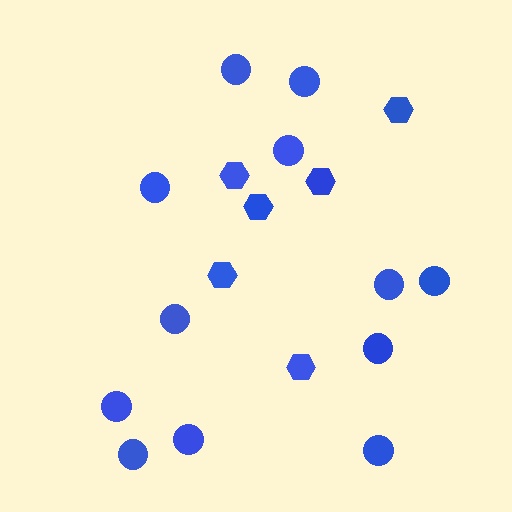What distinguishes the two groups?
There are 2 groups: one group of hexagons (6) and one group of circles (12).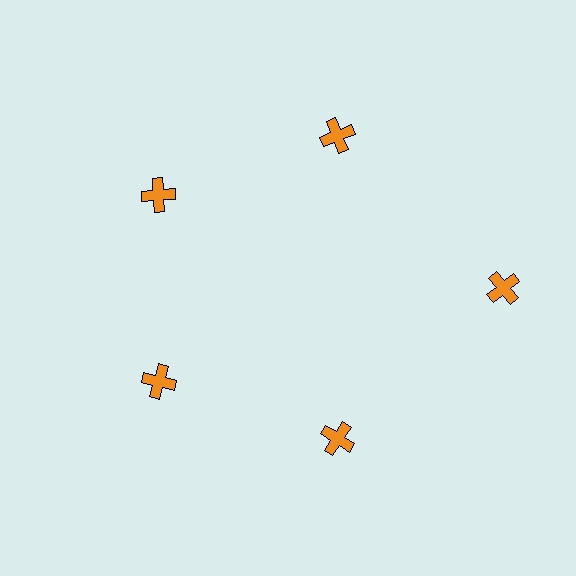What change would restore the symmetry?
The symmetry would be restored by moving it inward, back onto the ring so that all 5 crosses sit at equal angles and equal distance from the center.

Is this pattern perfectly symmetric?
No. The 5 orange crosses are arranged in a ring, but one element near the 3 o'clock position is pushed outward from the center, breaking the 5-fold rotational symmetry.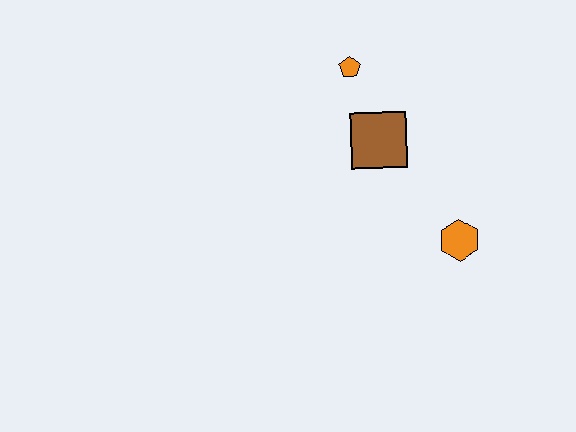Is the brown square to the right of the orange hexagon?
No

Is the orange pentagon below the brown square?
No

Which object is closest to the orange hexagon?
The brown square is closest to the orange hexagon.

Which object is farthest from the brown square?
The orange hexagon is farthest from the brown square.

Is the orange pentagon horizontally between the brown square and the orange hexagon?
No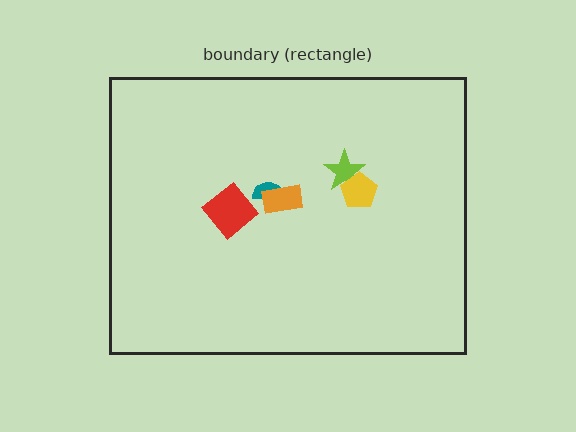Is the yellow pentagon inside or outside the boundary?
Inside.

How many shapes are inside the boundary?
5 inside, 0 outside.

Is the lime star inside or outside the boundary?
Inside.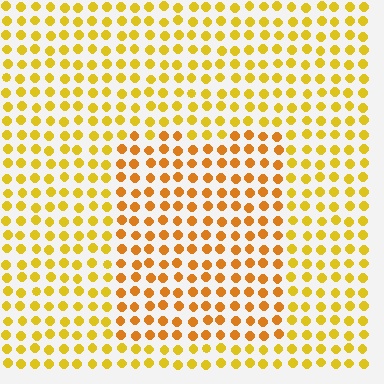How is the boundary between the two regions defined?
The boundary is defined purely by a slight shift in hue (about 22 degrees). Spacing, size, and orientation are identical on both sides.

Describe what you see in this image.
The image is filled with small yellow elements in a uniform arrangement. A rectangle-shaped region is visible where the elements are tinted to a slightly different hue, forming a subtle color boundary.